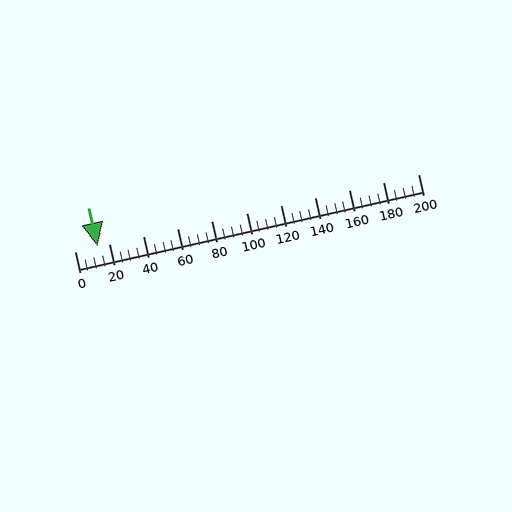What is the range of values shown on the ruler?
The ruler shows values from 0 to 200.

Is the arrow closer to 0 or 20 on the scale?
The arrow is closer to 20.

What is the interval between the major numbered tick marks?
The major tick marks are spaced 20 units apart.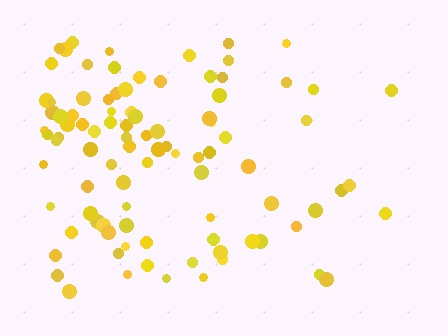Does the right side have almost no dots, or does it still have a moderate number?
Still a moderate number, just noticeably fewer than the left.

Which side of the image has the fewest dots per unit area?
The right.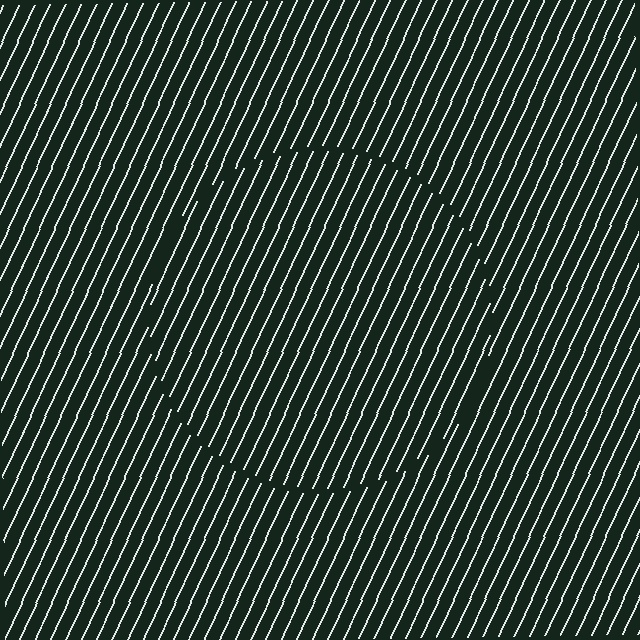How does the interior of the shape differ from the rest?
The interior of the shape contains the same grating, shifted by half a period — the contour is defined by the phase discontinuity where line-ends from the inner and outer gratings abut.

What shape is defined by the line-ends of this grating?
An illusory circle. The interior of the shape contains the same grating, shifted by half a period — the contour is defined by the phase discontinuity where line-ends from the inner and outer gratings abut.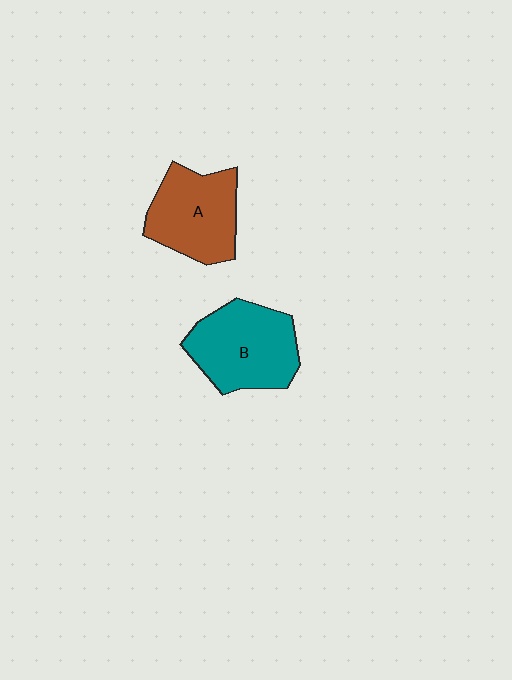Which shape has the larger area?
Shape B (teal).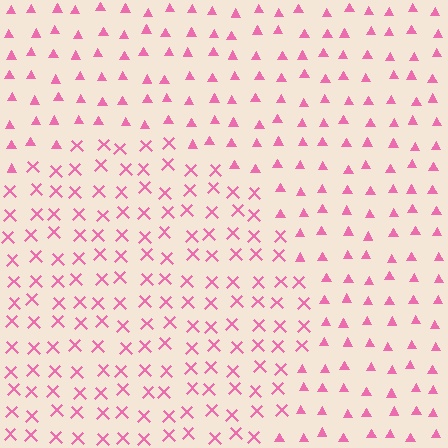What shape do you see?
I see a circle.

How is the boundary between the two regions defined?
The boundary is defined by a change in element shape: X marks inside vs. triangles outside. All elements share the same color and spacing.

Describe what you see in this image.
The image is filled with small pink elements arranged in a uniform grid. A circle-shaped region contains X marks, while the surrounding area contains triangles. The boundary is defined purely by the change in element shape.